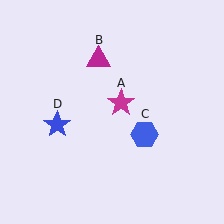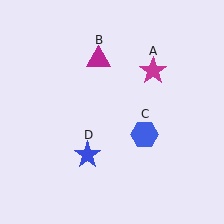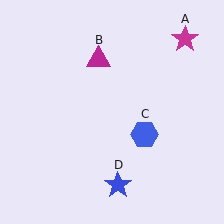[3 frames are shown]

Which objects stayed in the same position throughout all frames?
Magenta triangle (object B) and blue hexagon (object C) remained stationary.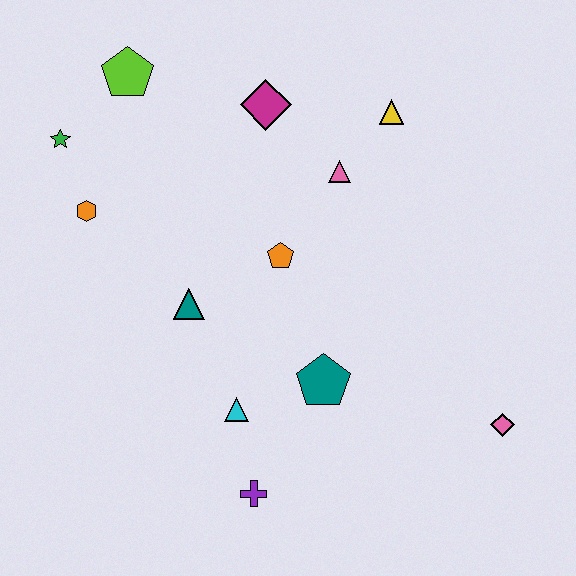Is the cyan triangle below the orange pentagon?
Yes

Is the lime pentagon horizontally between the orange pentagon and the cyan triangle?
No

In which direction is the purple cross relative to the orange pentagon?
The purple cross is below the orange pentagon.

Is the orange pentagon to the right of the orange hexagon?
Yes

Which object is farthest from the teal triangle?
The pink diamond is farthest from the teal triangle.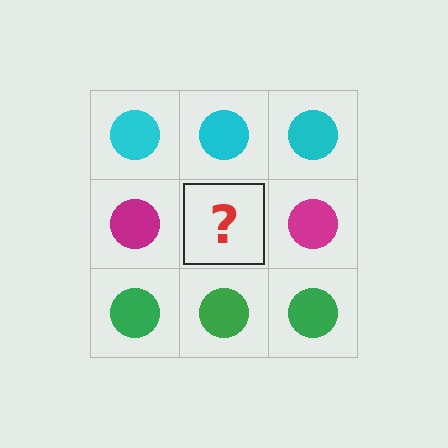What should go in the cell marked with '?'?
The missing cell should contain a magenta circle.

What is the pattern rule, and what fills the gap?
The rule is that each row has a consistent color. The gap should be filled with a magenta circle.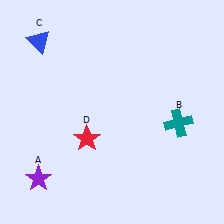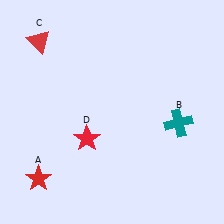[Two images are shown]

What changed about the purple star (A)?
In Image 1, A is purple. In Image 2, it changed to red.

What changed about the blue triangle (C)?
In Image 1, C is blue. In Image 2, it changed to red.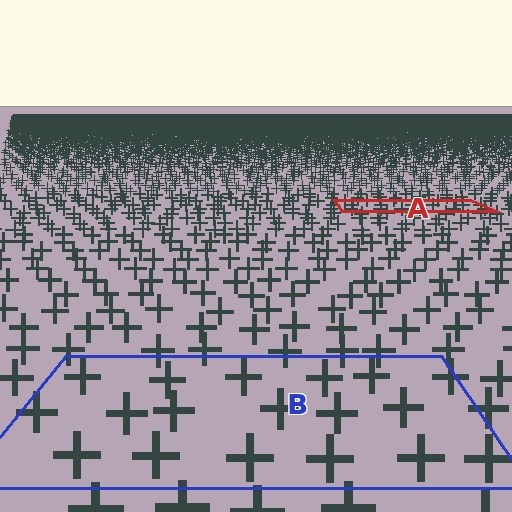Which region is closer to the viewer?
Region B is closer. The texture elements there are larger and more spread out.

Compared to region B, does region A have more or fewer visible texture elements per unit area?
Region A has more texture elements per unit area — they are packed more densely because it is farther away.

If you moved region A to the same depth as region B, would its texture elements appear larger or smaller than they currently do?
They would appear larger. At a closer depth, the same texture elements are projected at a bigger on-screen size.